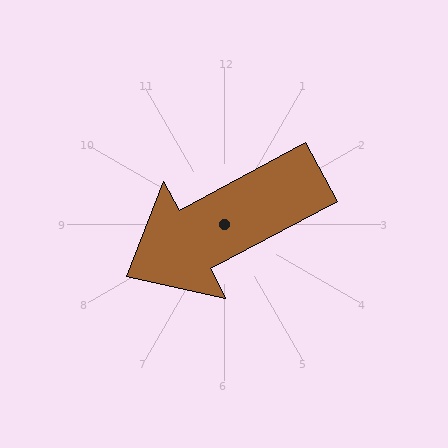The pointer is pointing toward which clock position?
Roughly 8 o'clock.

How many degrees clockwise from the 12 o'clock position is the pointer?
Approximately 242 degrees.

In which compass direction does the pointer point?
Southwest.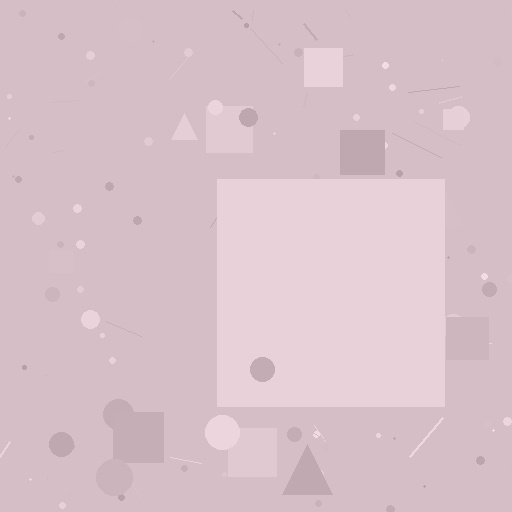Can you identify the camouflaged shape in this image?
The camouflaged shape is a square.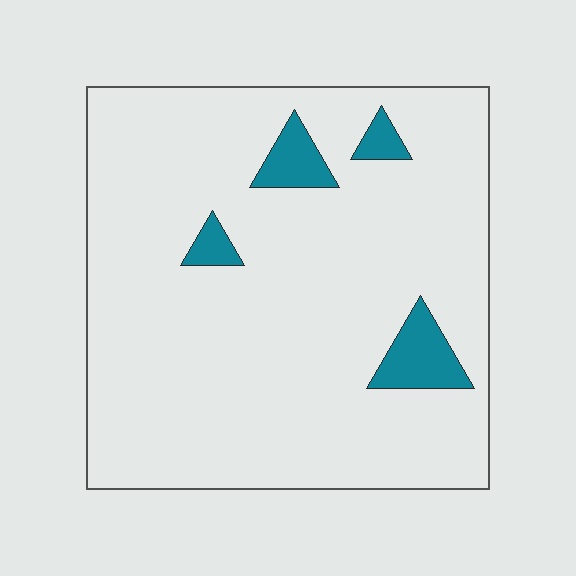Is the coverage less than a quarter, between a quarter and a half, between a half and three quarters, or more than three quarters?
Less than a quarter.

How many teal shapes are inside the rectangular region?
4.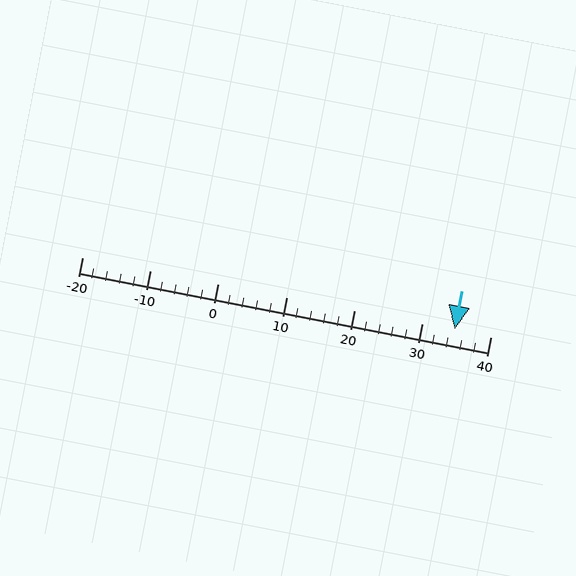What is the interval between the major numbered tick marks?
The major tick marks are spaced 10 units apart.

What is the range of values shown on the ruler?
The ruler shows values from -20 to 40.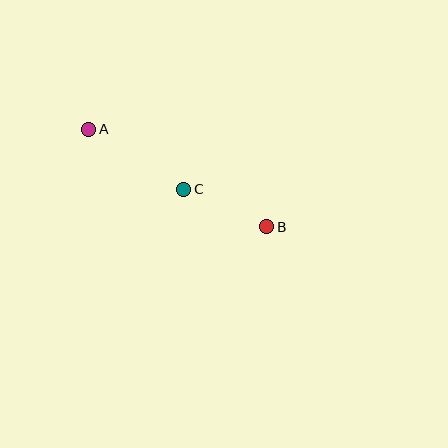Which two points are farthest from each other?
Points A and B are farthest from each other.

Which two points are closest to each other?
Points B and C are closest to each other.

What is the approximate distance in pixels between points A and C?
The distance between A and C is approximately 113 pixels.